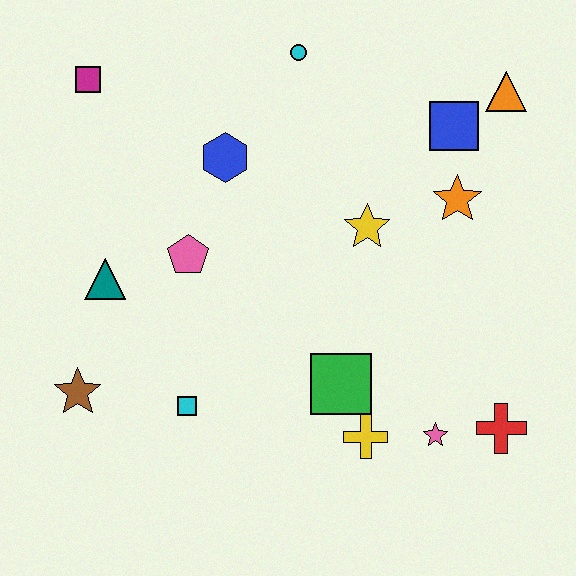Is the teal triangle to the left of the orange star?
Yes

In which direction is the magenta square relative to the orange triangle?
The magenta square is to the left of the orange triangle.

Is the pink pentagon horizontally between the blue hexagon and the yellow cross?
No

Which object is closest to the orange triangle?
The blue square is closest to the orange triangle.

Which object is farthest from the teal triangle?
The orange triangle is farthest from the teal triangle.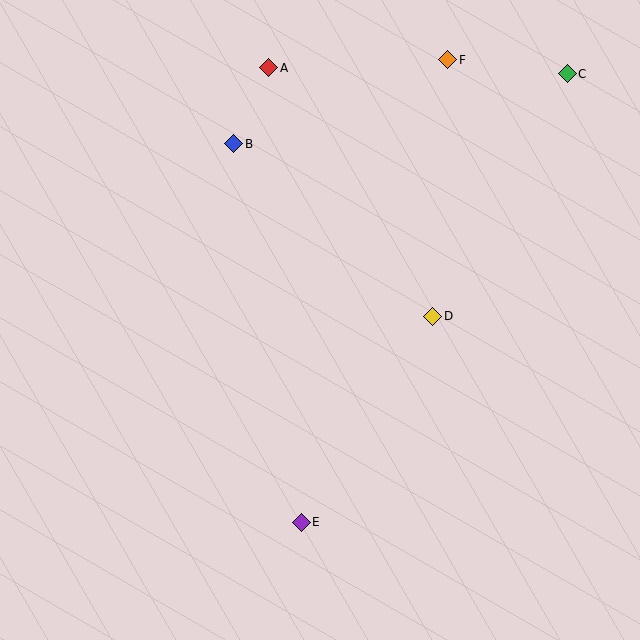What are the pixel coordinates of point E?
Point E is at (301, 522).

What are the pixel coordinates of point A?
Point A is at (269, 68).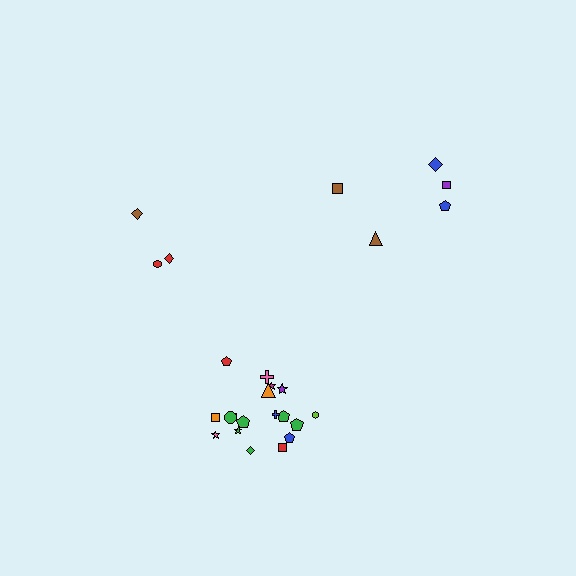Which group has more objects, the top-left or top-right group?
The top-right group.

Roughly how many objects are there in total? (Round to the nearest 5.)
Roughly 25 objects in total.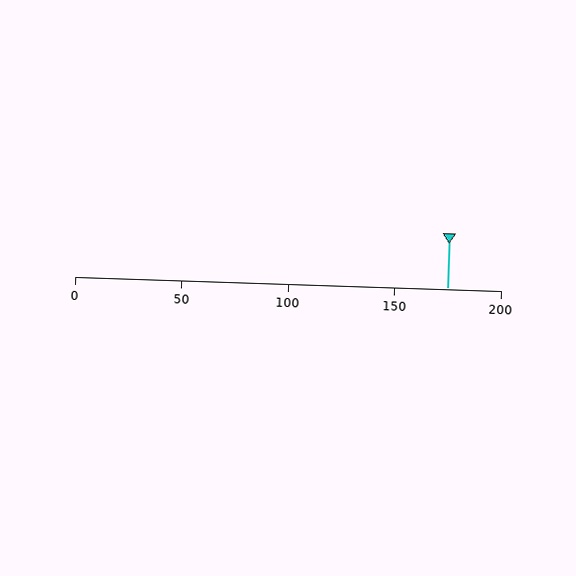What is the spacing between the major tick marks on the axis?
The major ticks are spaced 50 apart.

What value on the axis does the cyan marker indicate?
The marker indicates approximately 175.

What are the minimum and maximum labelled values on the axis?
The axis runs from 0 to 200.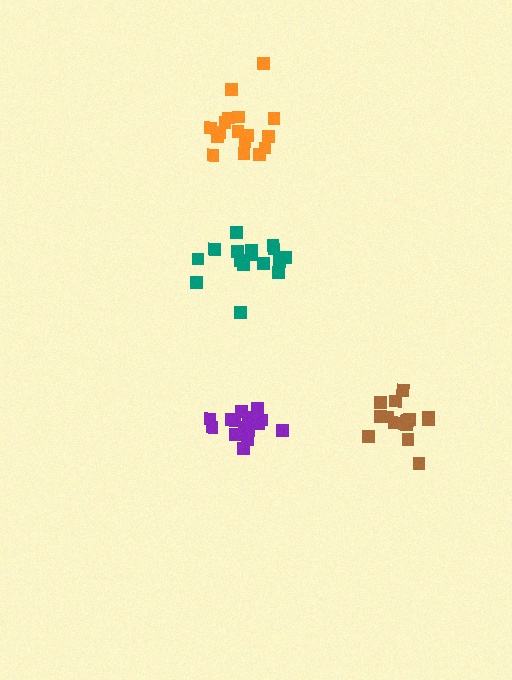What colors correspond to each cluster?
The clusters are colored: teal, brown, orange, purple.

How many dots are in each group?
Group 1: 16 dots, Group 2: 15 dots, Group 3: 17 dots, Group 4: 17 dots (65 total).